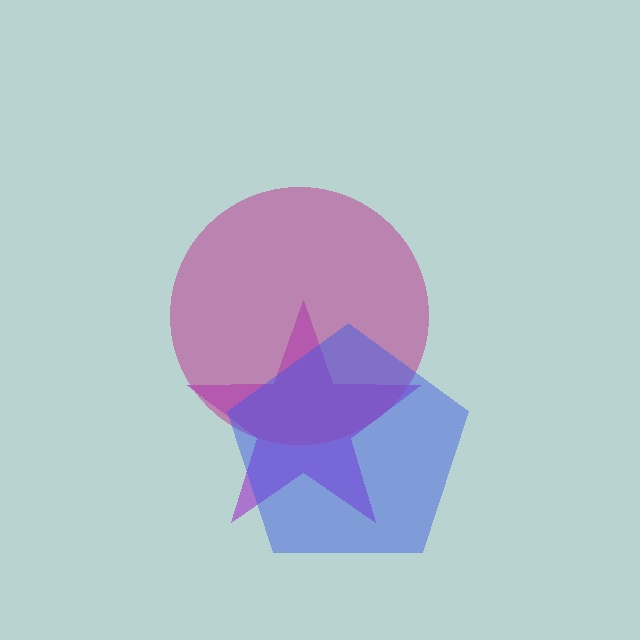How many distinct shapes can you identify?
There are 3 distinct shapes: a purple star, a magenta circle, a blue pentagon.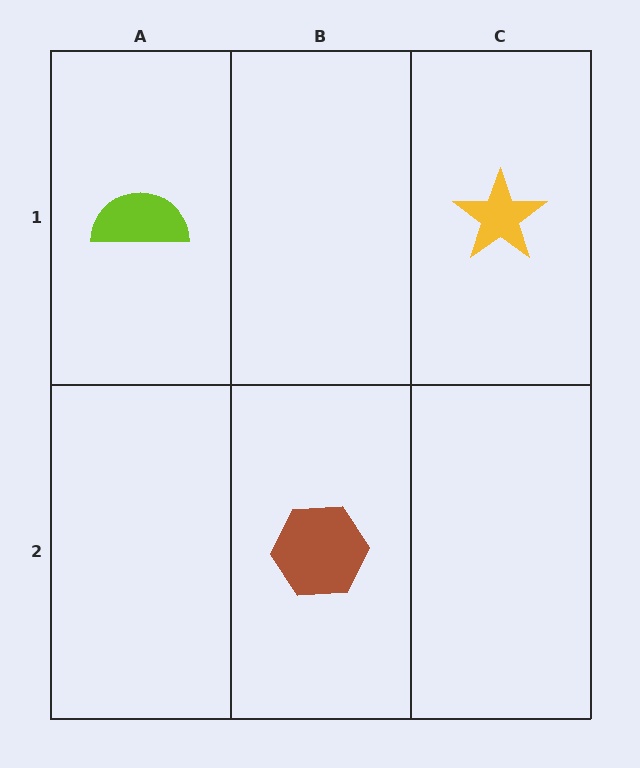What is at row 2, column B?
A brown hexagon.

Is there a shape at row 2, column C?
No, that cell is empty.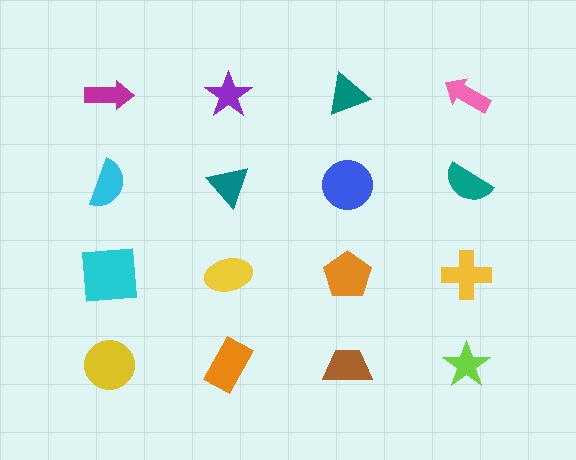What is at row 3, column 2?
A yellow ellipse.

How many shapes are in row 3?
4 shapes.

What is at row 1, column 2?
A purple star.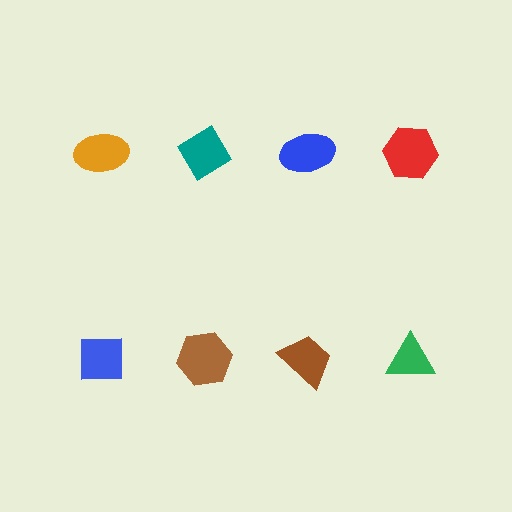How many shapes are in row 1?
4 shapes.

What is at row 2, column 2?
A brown hexagon.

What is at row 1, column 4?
A red hexagon.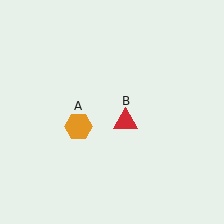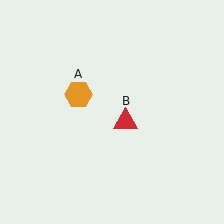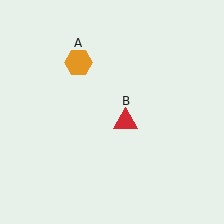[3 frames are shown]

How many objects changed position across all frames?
1 object changed position: orange hexagon (object A).